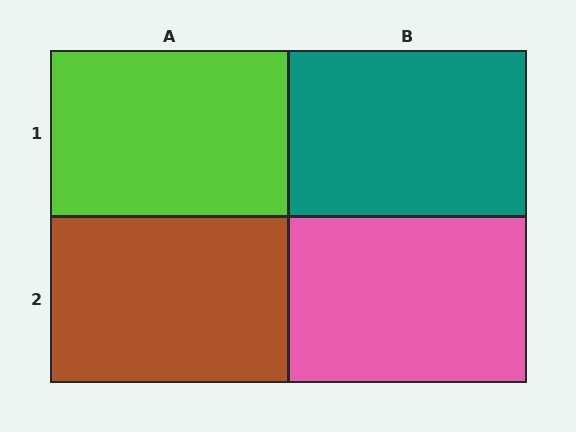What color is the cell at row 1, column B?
Teal.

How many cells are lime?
1 cell is lime.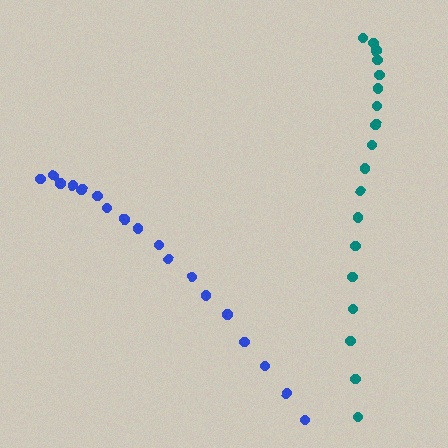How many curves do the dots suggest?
There are 2 distinct paths.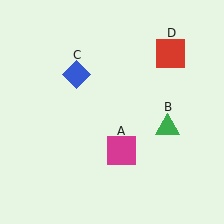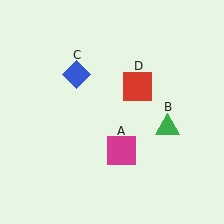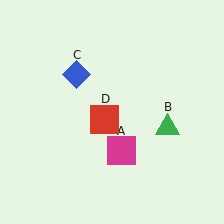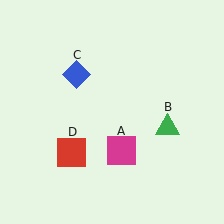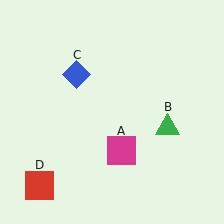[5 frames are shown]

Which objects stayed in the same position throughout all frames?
Magenta square (object A) and green triangle (object B) and blue diamond (object C) remained stationary.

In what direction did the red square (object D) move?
The red square (object D) moved down and to the left.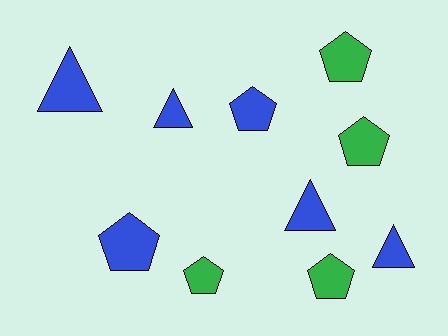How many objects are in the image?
There are 10 objects.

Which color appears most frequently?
Blue, with 6 objects.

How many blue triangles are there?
There are 4 blue triangles.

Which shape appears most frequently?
Pentagon, with 6 objects.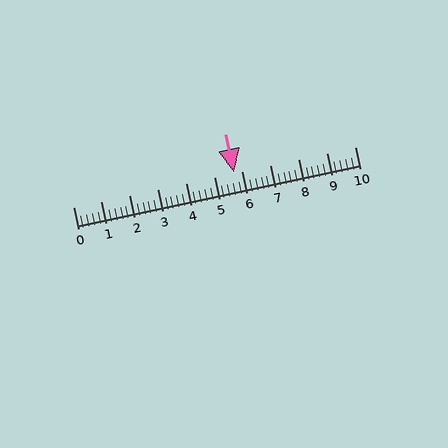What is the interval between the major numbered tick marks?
The major tick marks are spaced 1 units apart.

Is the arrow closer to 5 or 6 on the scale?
The arrow is closer to 6.